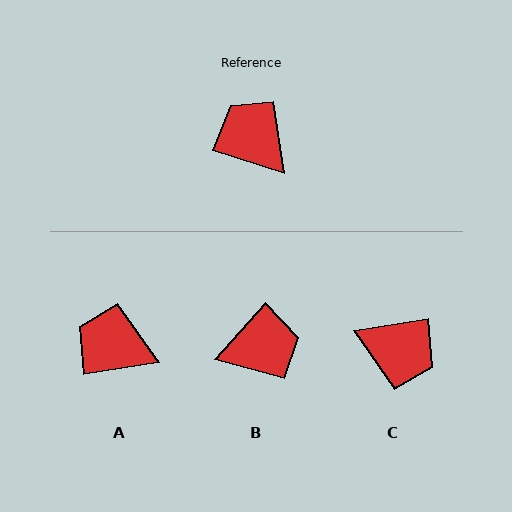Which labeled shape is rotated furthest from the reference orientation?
C, about 154 degrees away.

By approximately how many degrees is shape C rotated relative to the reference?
Approximately 154 degrees clockwise.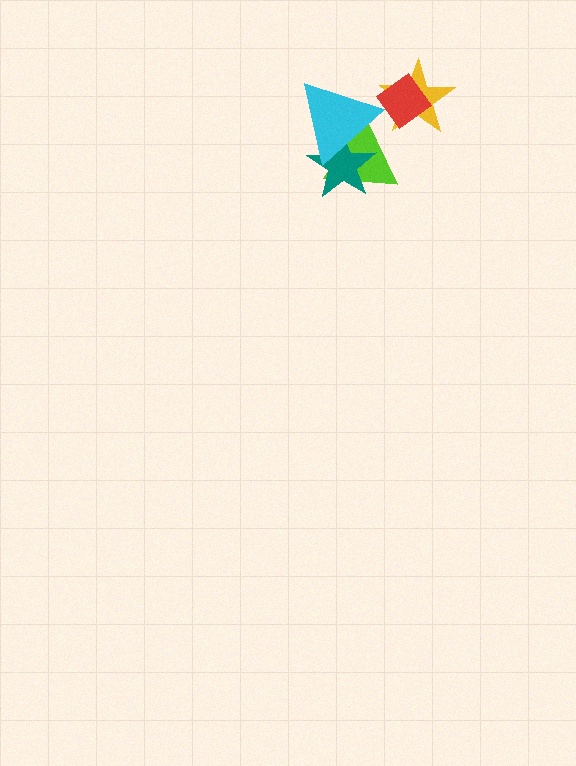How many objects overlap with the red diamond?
1 object overlaps with the red diamond.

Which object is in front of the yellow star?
The red diamond is in front of the yellow star.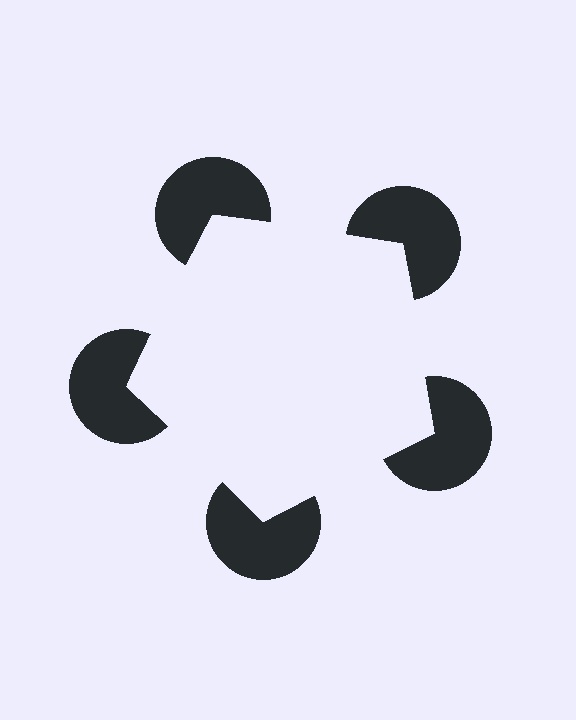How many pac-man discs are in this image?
There are 5 — one at each vertex of the illusory pentagon.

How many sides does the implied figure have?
5 sides.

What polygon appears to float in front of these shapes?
An illusory pentagon — its edges are inferred from the aligned wedge cuts in the pac-man discs, not physically drawn.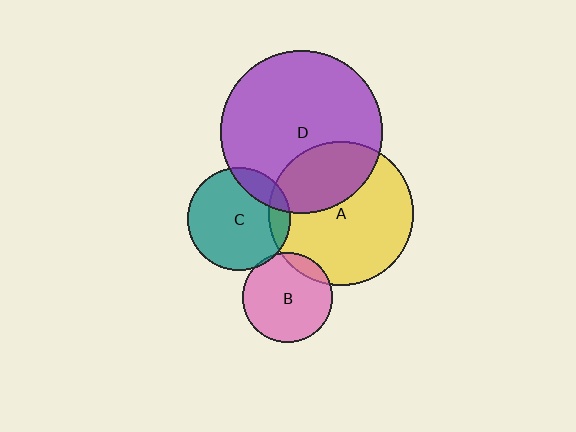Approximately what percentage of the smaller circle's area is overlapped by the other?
Approximately 10%.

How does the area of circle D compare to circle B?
Approximately 3.3 times.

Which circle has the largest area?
Circle D (purple).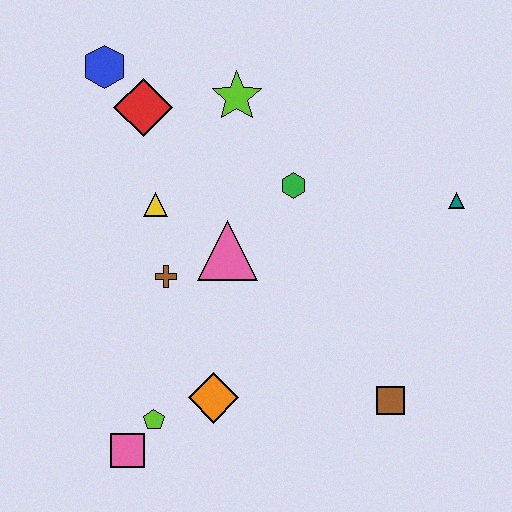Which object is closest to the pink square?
The lime pentagon is closest to the pink square.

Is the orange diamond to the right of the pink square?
Yes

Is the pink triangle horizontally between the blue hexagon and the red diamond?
No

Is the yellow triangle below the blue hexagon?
Yes